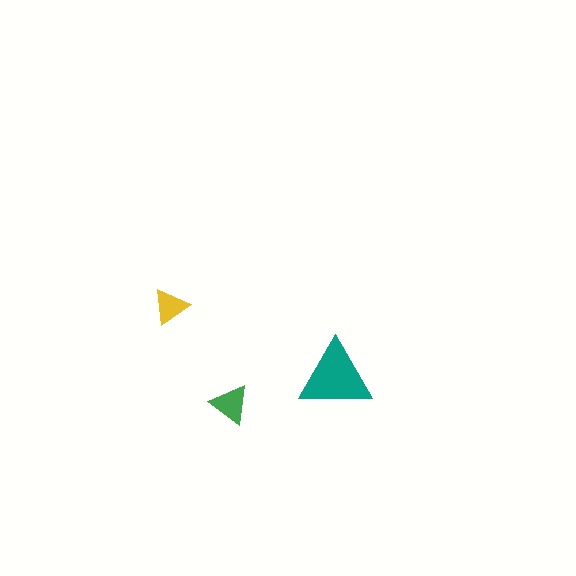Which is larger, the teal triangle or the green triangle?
The teal one.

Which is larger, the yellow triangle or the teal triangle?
The teal one.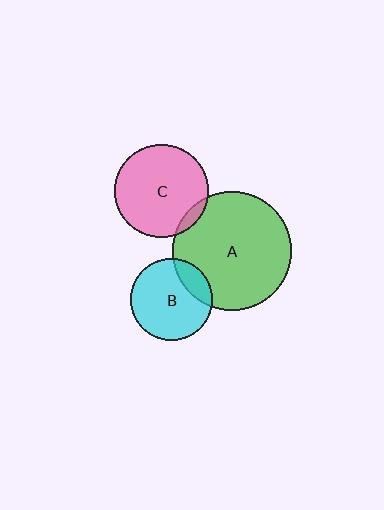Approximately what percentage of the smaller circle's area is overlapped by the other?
Approximately 5%.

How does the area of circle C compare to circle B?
Approximately 1.3 times.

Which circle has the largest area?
Circle A (green).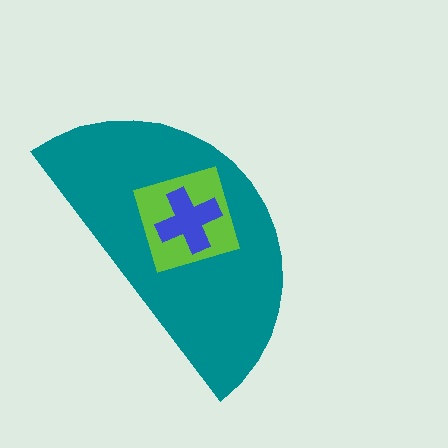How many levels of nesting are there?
3.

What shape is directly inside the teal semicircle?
The lime diamond.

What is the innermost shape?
The blue cross.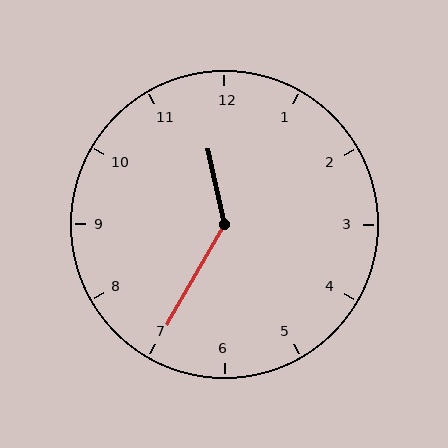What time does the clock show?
11:35.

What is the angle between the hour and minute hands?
Approximately 138 degrees.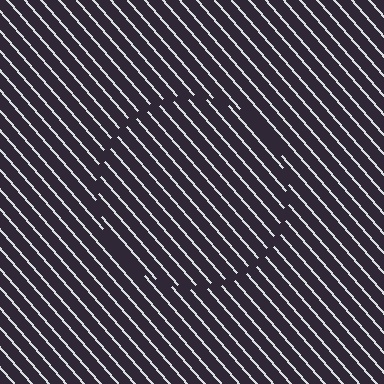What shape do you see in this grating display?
An illusory circle. The interior of the shape contains the same grating, shifted by half a period — the contour is defined by the phase discontinuity where line-ends from the inner and outer gratings abut.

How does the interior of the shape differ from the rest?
The interior of the shape contains the same grating, shifted by half a period — the contour is defined by the phase discontinuity where line-ends from the inner and outer gratings abut.